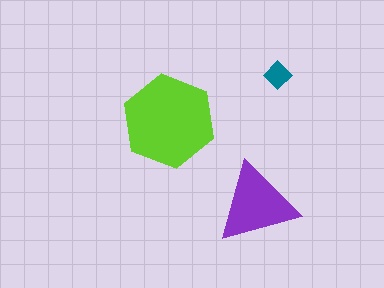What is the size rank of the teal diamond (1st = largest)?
3rd.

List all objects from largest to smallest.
The lime hexagon, the purple triangle, the teal diamond.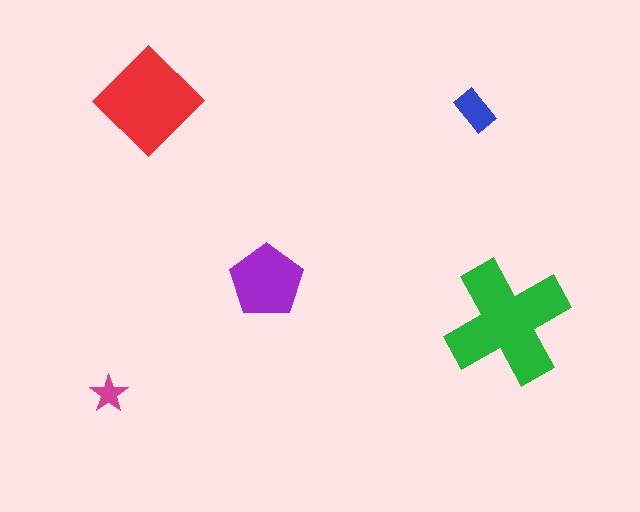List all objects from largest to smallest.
The green cross, the red diamond, the purple pentagon, the blue rectangle, the magenta star.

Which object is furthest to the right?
The green cross is rightmost.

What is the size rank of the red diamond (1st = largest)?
2nd.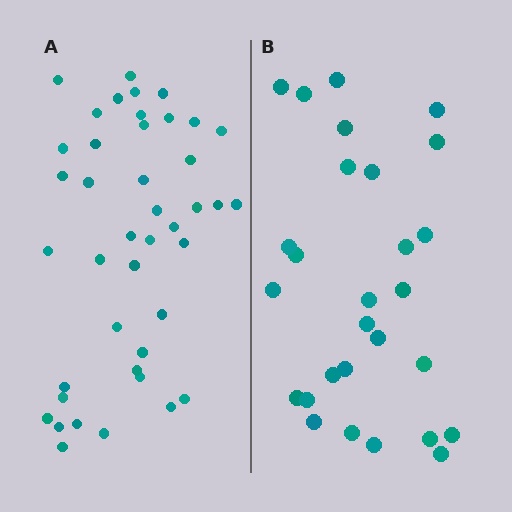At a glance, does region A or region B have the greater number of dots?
Region A (the left region) has more dots.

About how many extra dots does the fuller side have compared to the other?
Region A has approximately 15 more dots than region B.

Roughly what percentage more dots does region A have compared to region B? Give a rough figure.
About 50% more.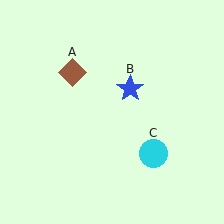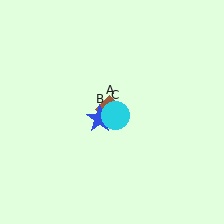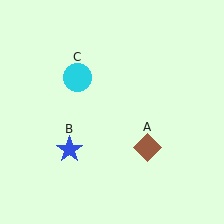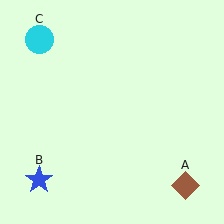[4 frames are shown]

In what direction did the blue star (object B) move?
The blue star (object B) moved down and to the left.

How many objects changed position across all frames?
3 objects changed position: brown diamond (object A), blue star (object B), cyan circle (object C).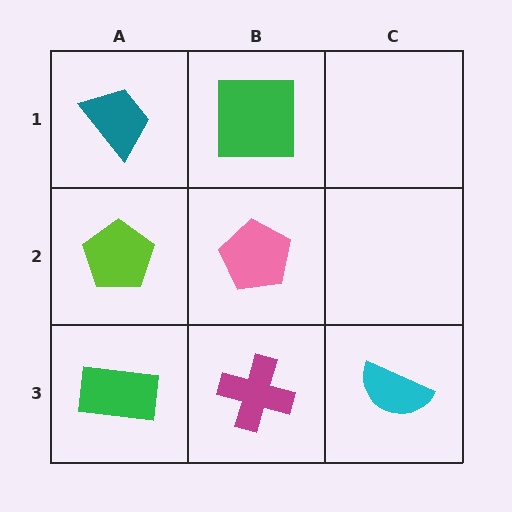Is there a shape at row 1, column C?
No, that cell is empty.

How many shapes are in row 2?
2 shapes.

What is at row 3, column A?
A green rectangle.